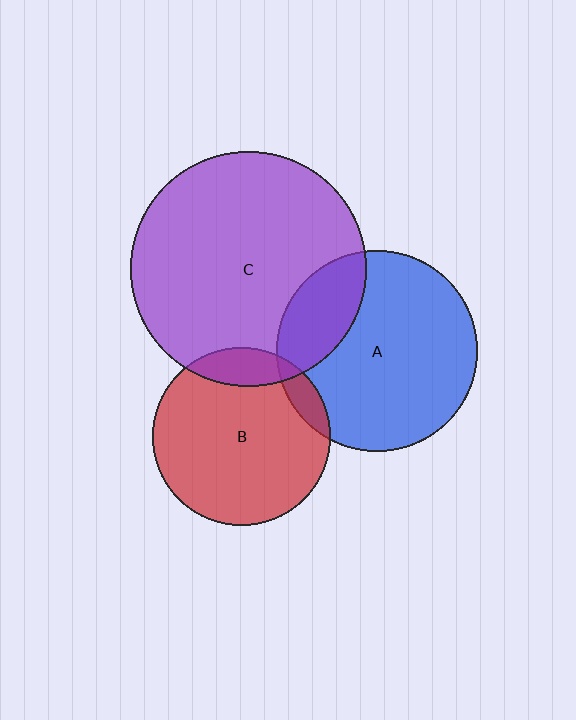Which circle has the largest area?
Circle C (purple).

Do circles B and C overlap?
Yes.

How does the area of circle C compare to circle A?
Approximately 1.4 times.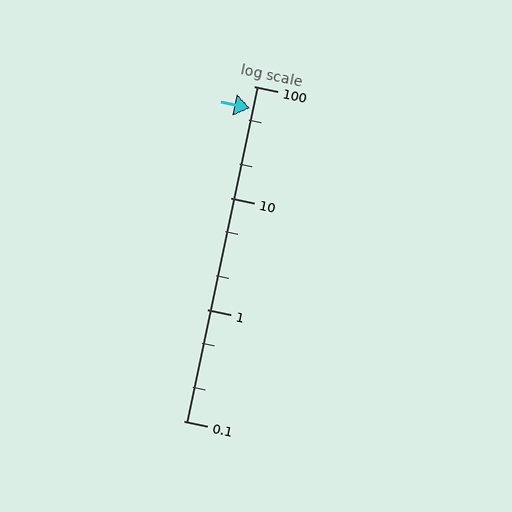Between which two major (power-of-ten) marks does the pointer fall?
The pointer is between 10 and 100.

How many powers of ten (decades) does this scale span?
The scale spans 3 decades, from 0.1 to 100.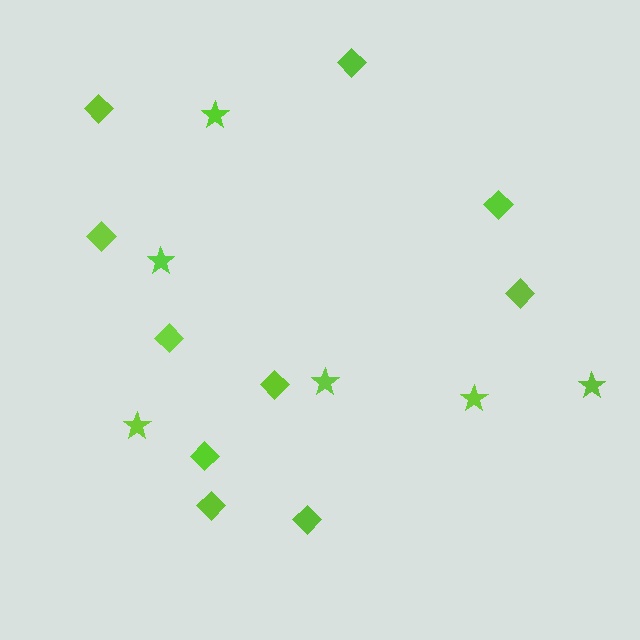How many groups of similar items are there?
There are 2 groups: one group of diamonds (10) and one group of stars (6).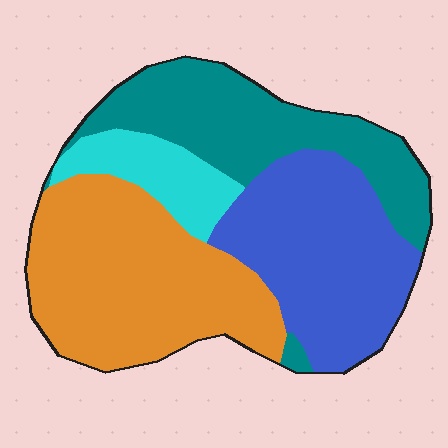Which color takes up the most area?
Orange, at roughly 35%.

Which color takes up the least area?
Cyan, at roughly 10%.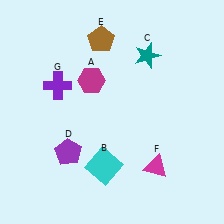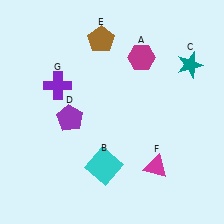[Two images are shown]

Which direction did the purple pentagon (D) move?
The purple pentagon (D) moved up.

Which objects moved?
The objects that moved are: the magenta hexagon (A), the teal star (C), the purple pentagon (D).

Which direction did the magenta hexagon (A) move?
The magenta hexagon (A) moved right.